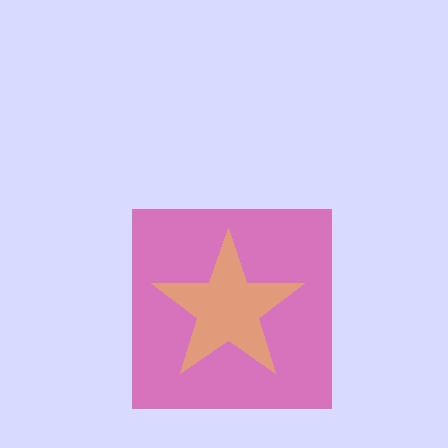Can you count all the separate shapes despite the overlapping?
Yes, there are 2 separate shapes.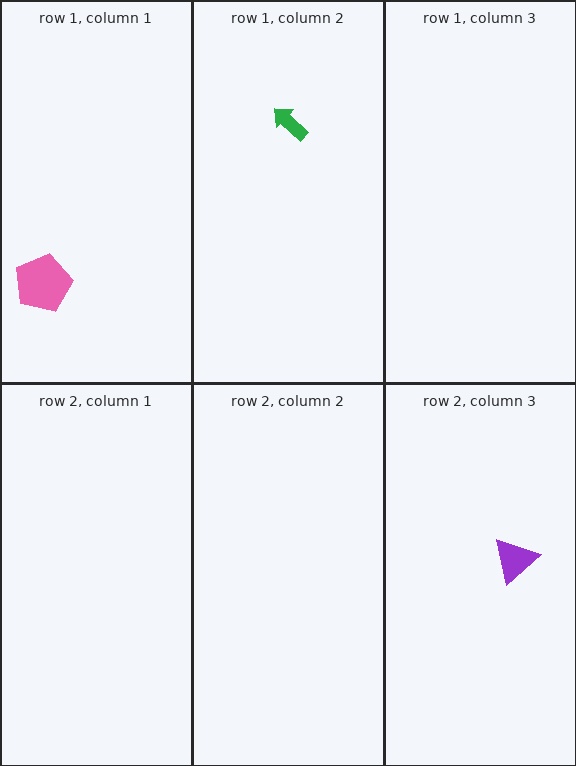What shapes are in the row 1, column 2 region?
The green arrow.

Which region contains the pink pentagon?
The row 1, column 1 region.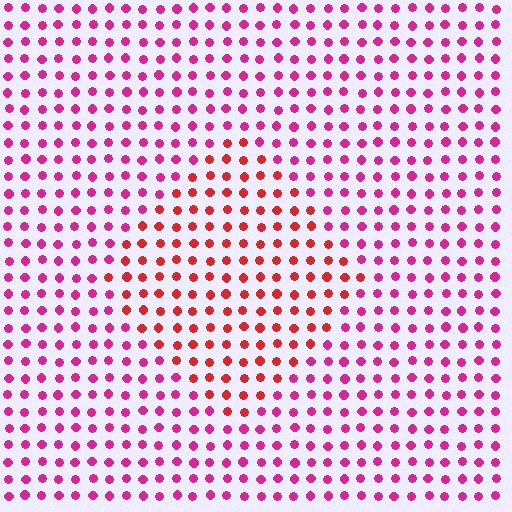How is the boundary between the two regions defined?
The boundary is defined purely by a slight shift in hue (about 37 degrees). Spacing, size, and orientation are identical on both sides.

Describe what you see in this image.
The image is filled with small magenta elements in a uniform arrangement. A diamond-shaped region is visible where the elements are tinted to a slightly different hue, forming a subtle color boundary.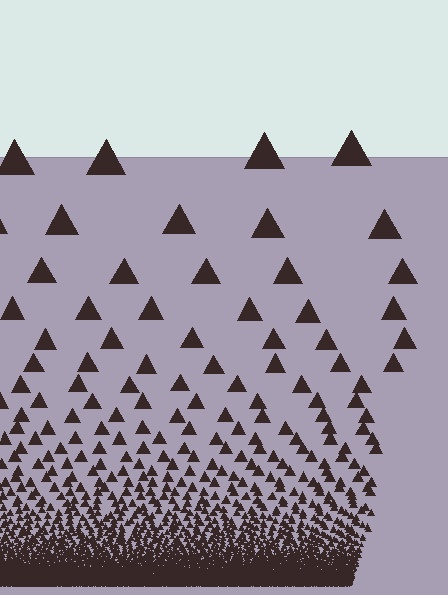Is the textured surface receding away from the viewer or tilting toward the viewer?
The surface appears to tilt toward the viewer. Texture elements get larger and sparser toward the top.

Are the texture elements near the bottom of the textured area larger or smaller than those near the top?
Smaller. The gradient is inverted — elements near the bottom are smaller and denser.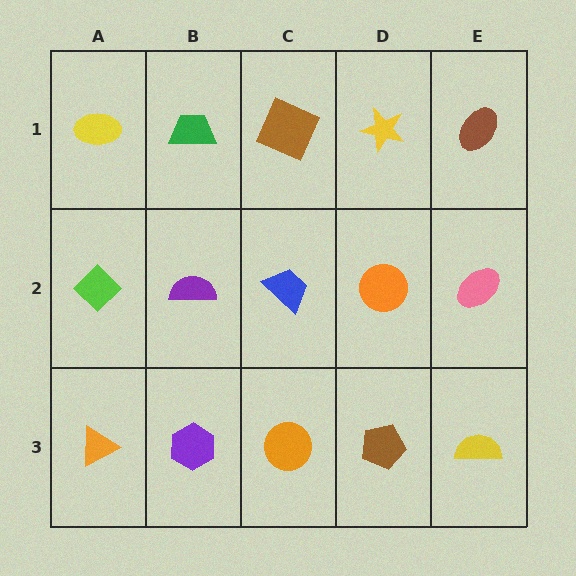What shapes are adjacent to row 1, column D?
An orange circle (row 2, column D), a brown square (row 1, column C), a brown ellipse (row 1, column E).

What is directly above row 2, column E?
A brown ellipse.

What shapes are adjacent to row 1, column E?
A pink ellipse (row 2, column E), a yellow star (row 1, column D).